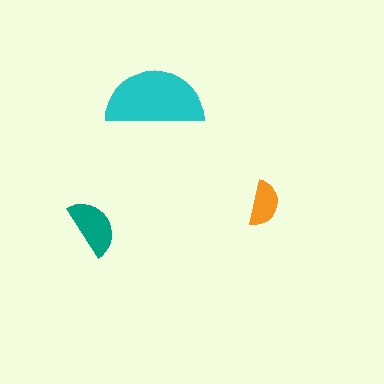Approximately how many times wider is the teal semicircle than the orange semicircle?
About 1.5 times wider.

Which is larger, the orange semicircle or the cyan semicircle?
The cyan one.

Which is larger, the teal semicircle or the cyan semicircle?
The cyan one.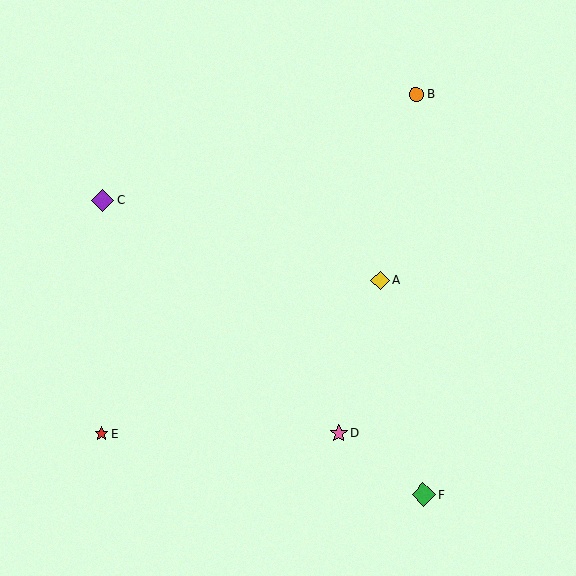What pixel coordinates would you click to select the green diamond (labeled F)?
Click at (423, 495) to select the green diamond F.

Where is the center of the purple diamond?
The center of the purple diamond is at (102, 201).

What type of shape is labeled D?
Shape D is a pink star.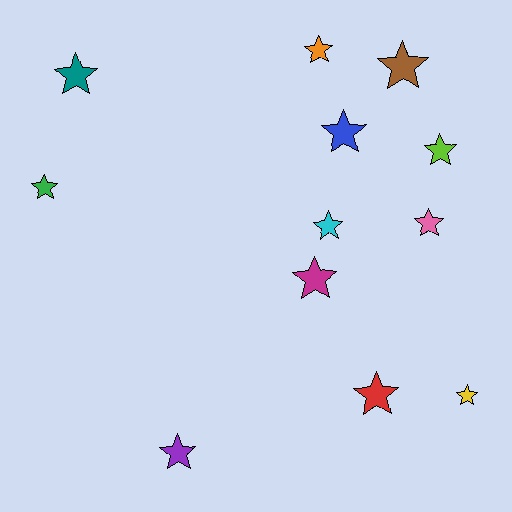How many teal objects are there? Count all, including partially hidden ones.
There is 1 teal object.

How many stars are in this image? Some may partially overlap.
There are 12 stars.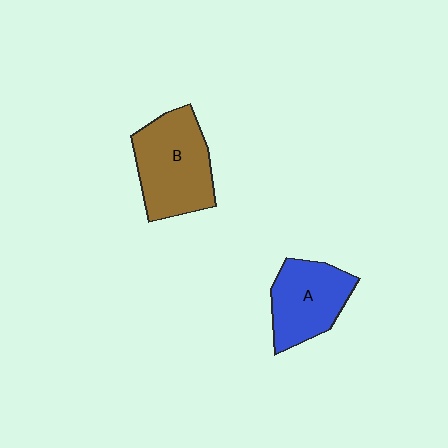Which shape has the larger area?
Shape B (brown).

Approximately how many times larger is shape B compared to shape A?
Approximately 1.2 times.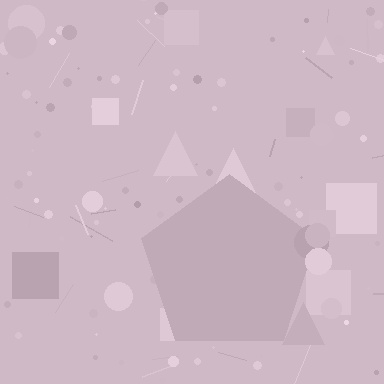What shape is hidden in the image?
A pentagon is hidden in the image.